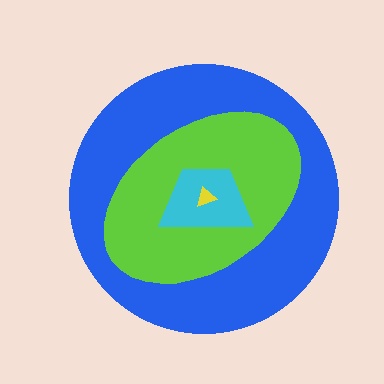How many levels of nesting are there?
4.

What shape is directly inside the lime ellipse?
The cyan trapezoid.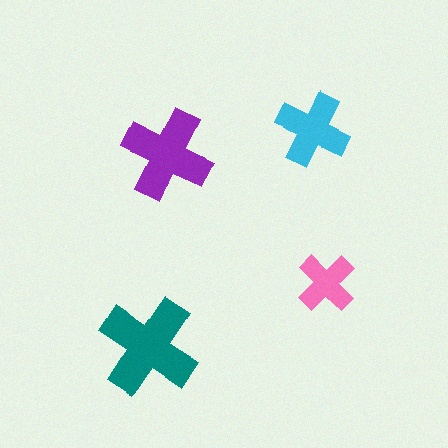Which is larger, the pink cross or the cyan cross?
The cyan one.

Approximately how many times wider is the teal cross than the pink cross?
About 1.5 times wider.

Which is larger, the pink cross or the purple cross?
The purple one.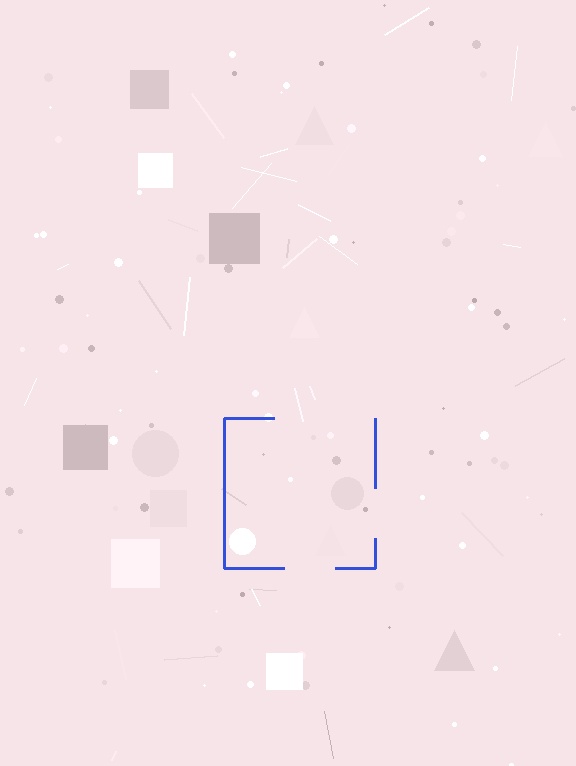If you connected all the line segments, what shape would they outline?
They would outline a square.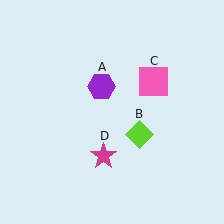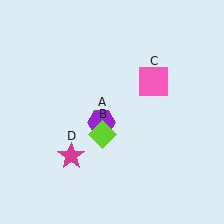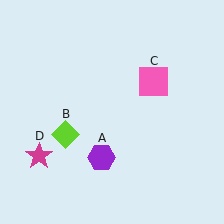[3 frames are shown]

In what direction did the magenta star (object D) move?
The magenta star (object D) moved left.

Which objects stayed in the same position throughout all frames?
Pink square (object C) remained stationary.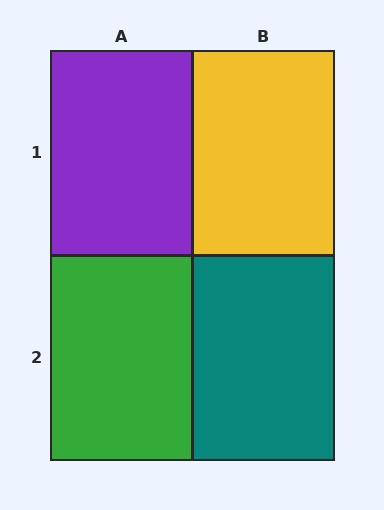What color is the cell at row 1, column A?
Purple.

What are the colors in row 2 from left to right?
Green, teal.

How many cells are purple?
1 cell is purple.